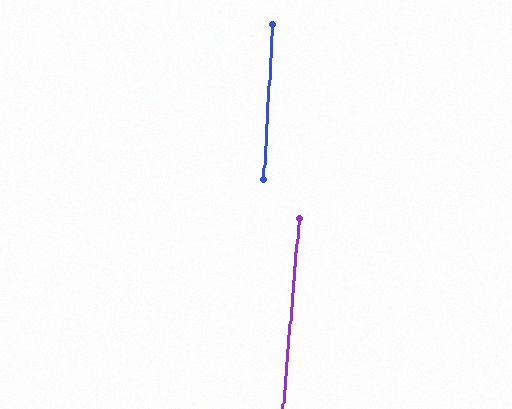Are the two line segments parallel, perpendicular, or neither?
Parallel — their directions differ by only 1.2°.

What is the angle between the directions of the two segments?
Approximately 1 degree.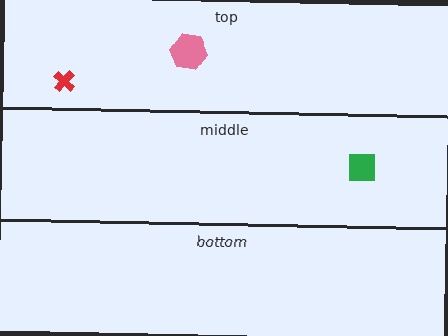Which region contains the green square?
The middle region.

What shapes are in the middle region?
The green square.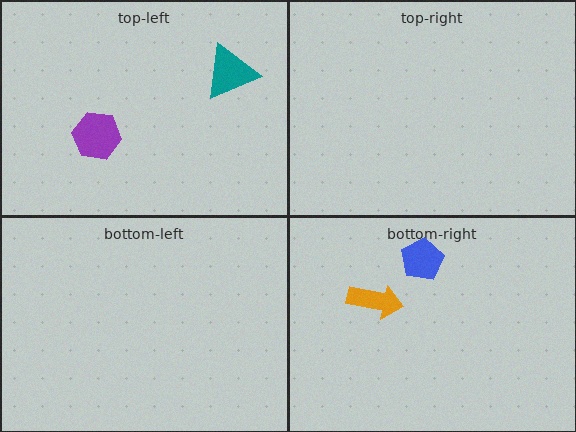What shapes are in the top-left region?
The teal triangle, the purple hexagon.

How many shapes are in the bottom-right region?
2.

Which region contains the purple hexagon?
The top-left region.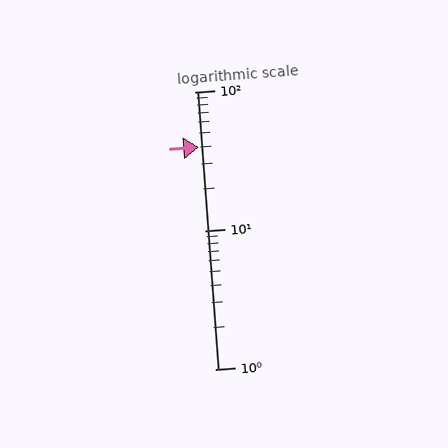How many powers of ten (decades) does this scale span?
The scale spans 2 decades, from 1 to 100.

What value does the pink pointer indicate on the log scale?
The pointer indicates approximately 40.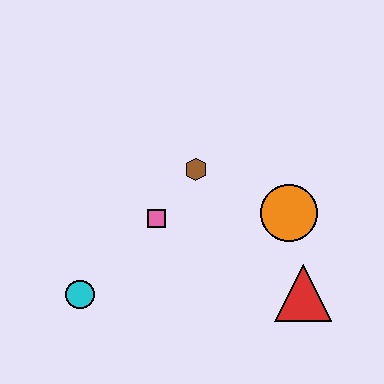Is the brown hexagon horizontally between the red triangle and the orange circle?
No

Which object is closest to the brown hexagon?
The pink square is closest to the brown hexagon.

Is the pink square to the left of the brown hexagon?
Yes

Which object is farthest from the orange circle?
The cyan circle is farthest from the orange circle.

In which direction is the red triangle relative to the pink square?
The red triangle is to the right of the pink square.